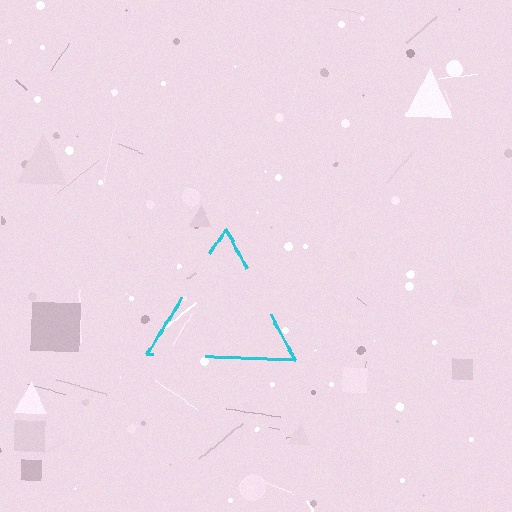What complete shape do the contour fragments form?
The contour fragments form a triangle.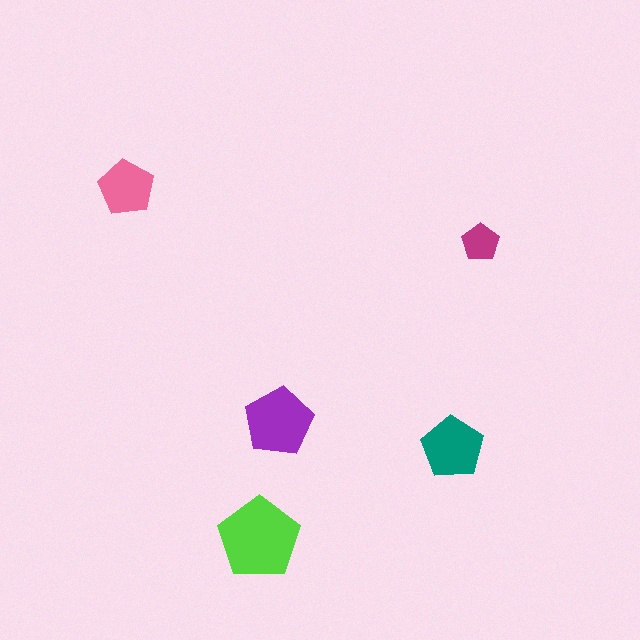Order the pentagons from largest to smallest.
the lime one, the purple one, the teal one, the pink one, the magenta one.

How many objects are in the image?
There are 5 objects in the image.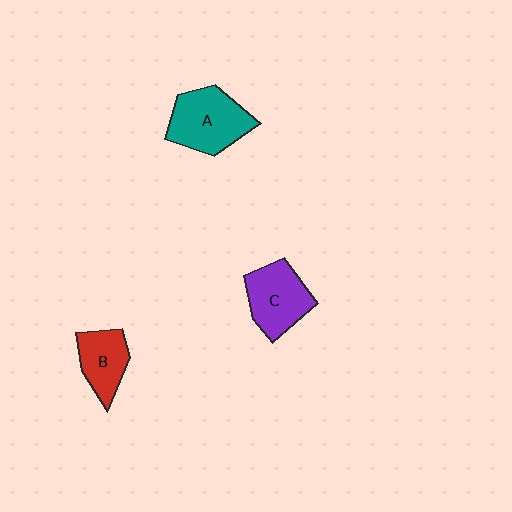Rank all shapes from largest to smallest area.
From largest to smallest: A (teal), C (purple), B (red).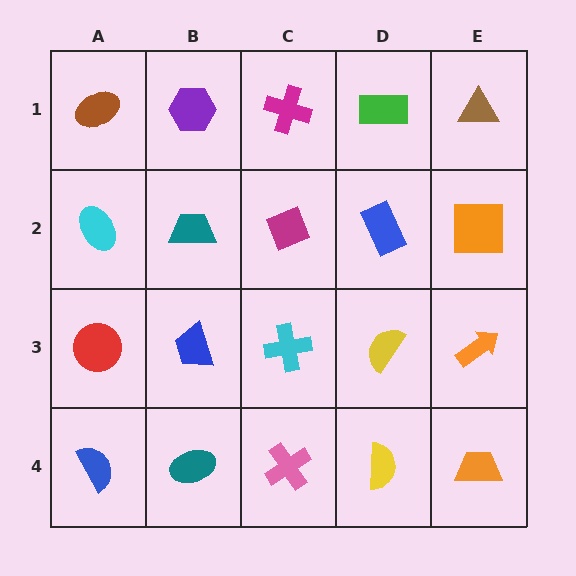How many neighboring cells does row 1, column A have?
2.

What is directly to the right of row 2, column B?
A magenta diamond.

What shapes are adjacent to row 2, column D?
A green rectangle (row 1, column D), a yellow semicircle (row 3, column D), a magenta diamond (row 2, column C), an orange square (row 2, column E).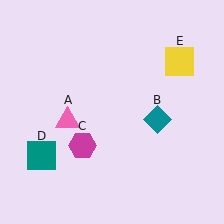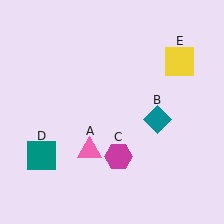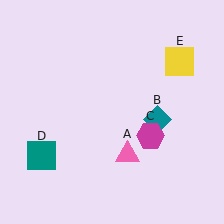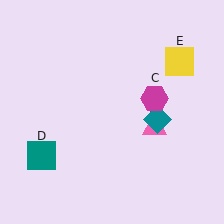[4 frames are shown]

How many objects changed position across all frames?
2 objects changed position: pink triangle (object A), magenta hexagon (object C).